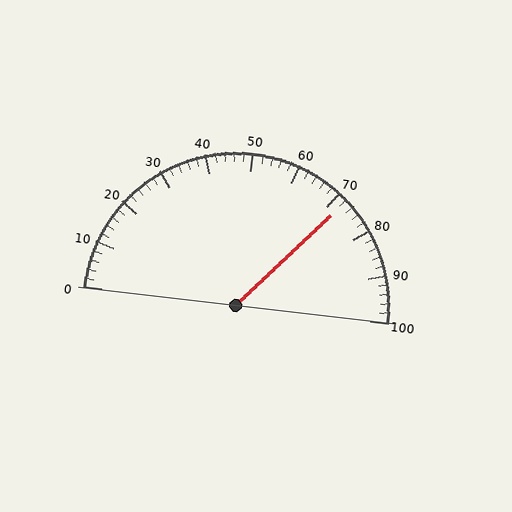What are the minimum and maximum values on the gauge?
The gauge ranges from 0 to 100.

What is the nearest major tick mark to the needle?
The nearest major tick mark is 70.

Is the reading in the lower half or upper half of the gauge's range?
The reading is in the upper half of the range (0 to 100).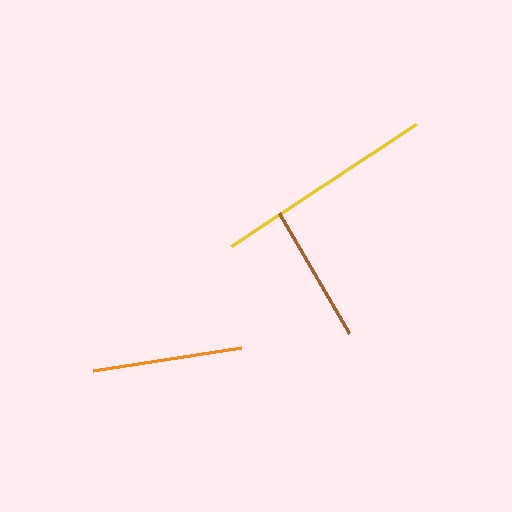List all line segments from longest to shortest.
From longest to shortest: yellow, orange, brown.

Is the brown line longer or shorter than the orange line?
The orange line is longer than the brown line.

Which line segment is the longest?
The yellow line is the longest at approximately 221 pixels.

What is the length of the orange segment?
The orange segment is approximately 150 pixels long.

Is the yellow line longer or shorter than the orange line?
The yellow line is longer than the orange line.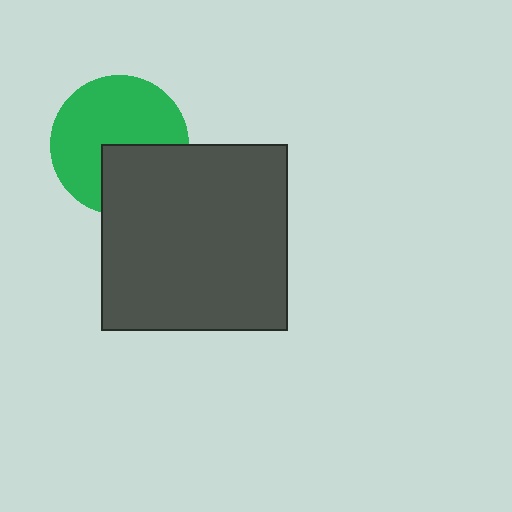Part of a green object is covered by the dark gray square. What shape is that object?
It is a circle.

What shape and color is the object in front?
The object in front is a dark gray square.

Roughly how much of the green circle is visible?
Most of it is visible (roughly 66%).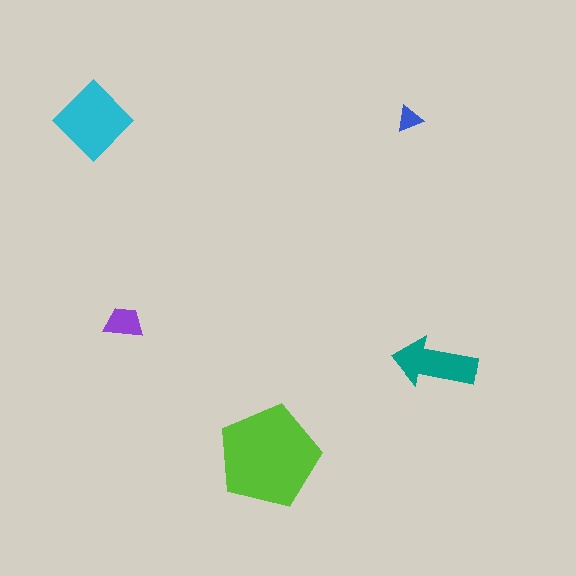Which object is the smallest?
The blue triangle.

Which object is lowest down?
The lime pentagon is bottommost.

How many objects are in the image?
There are 5 objects in the image.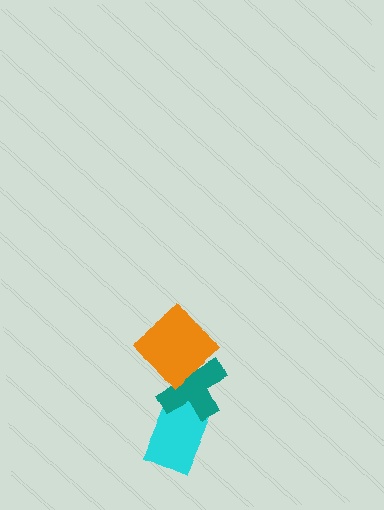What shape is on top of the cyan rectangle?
The teal cross is on top of the cyan rectangle.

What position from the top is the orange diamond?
The orange diamond is 1st from the top.